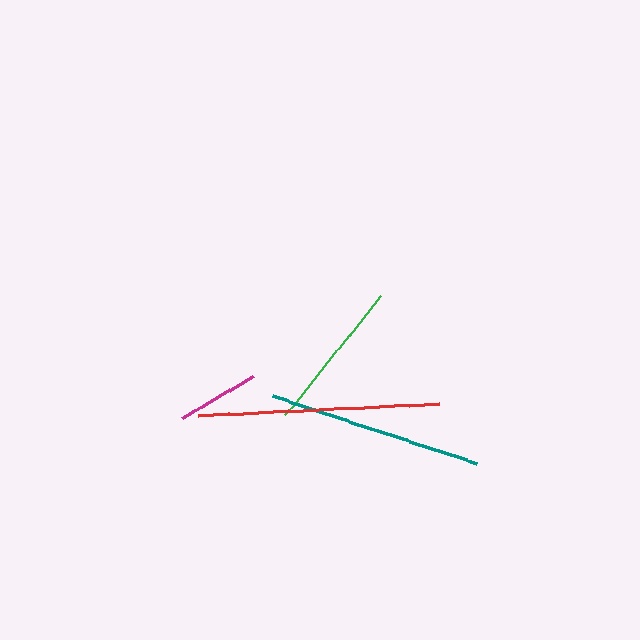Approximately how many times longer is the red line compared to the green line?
The red line is approximately 1.6 times the length of the green line.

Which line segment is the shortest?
The magenta line is the shortest at approximately 83 pixels.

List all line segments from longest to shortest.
From longest to shortest: red, teal, green, magenta.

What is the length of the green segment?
The green segment is approximately 153 pixels long.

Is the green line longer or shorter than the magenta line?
The green line is longer than the magenta line.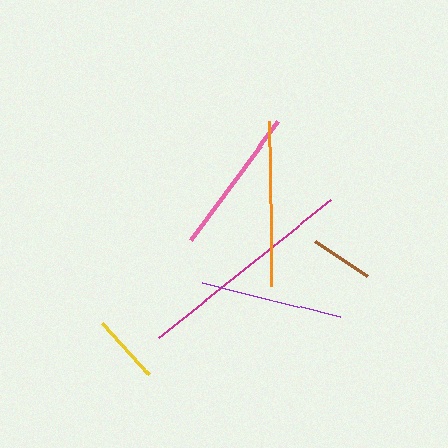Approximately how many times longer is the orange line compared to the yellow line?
The orange line is approximately 2.4 times the length of the yellow line.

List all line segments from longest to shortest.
From longest to shortest: magenta, orange, pink, purple, yellow, brown.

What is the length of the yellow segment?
The yellow segment is approximately 70 pixels long.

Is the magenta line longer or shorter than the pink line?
The magenta line is longer than the pink line.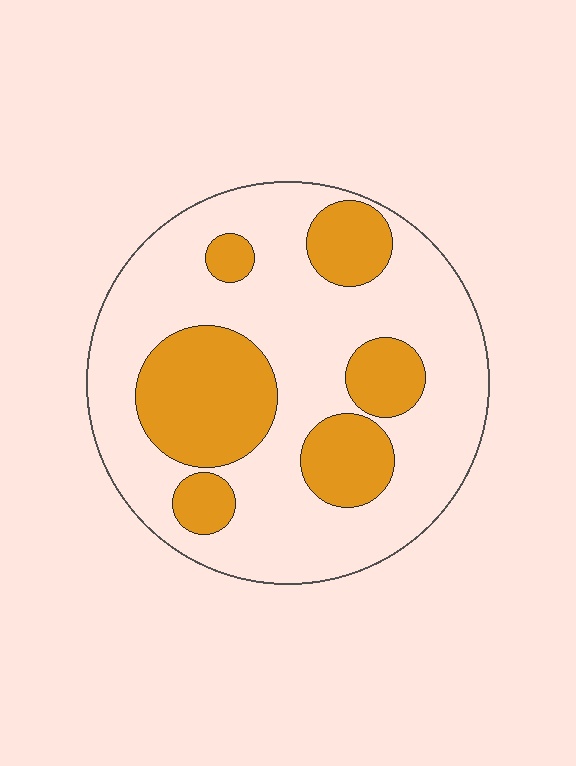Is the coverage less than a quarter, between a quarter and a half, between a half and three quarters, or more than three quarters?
Between a quarter and a half.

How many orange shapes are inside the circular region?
6.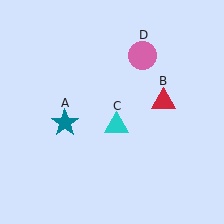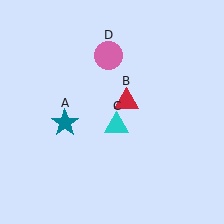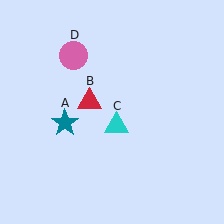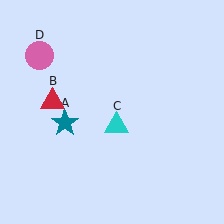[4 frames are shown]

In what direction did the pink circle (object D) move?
The pink circle (object D) moved left.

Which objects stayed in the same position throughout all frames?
Teal star (object A) and cyan triangle (object C) remained stationary.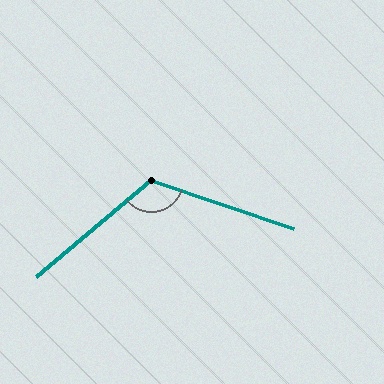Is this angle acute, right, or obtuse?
It is obtuse.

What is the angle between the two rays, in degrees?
Approximately 121 degrees.